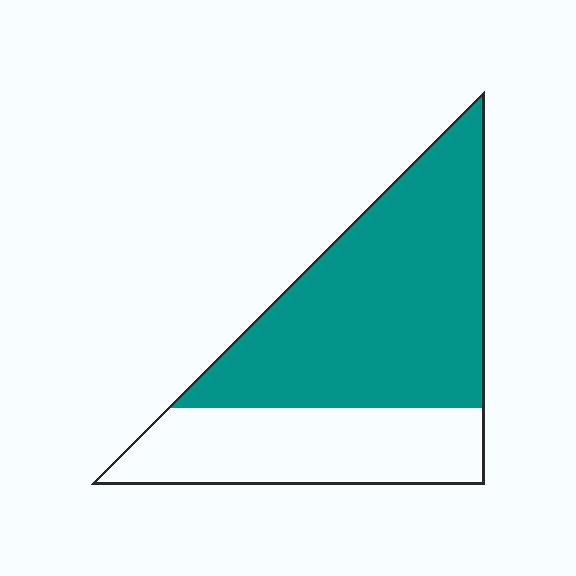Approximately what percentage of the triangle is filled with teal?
Approximately 65%.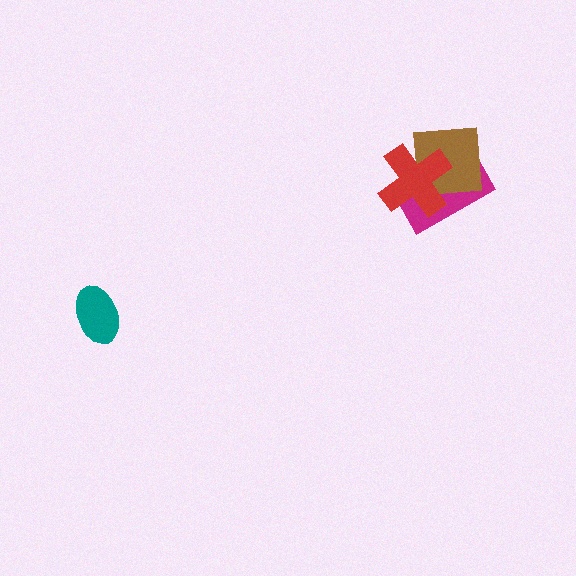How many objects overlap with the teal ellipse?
0 objects overlap with the teal ellipse.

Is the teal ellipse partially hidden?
No, no other shape covers it.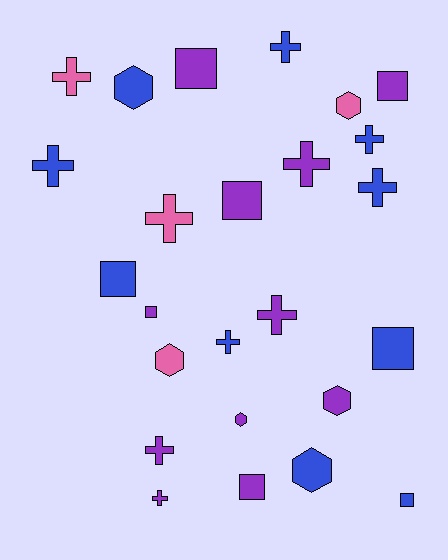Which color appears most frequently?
Purple, with 11 objects.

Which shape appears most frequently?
Cross, with 11 objects.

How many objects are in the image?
There are 25 objects.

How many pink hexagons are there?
There are 2 pink hexagons.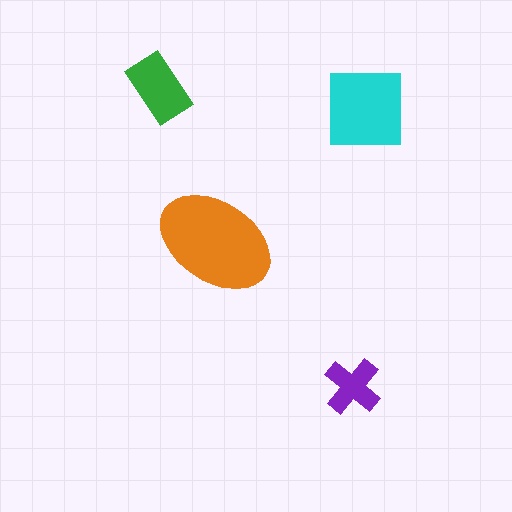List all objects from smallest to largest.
The purple cross, the green rectangle, the cyan square, the orange ellipse.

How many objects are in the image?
There are 4 objects in the image.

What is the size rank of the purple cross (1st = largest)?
4th.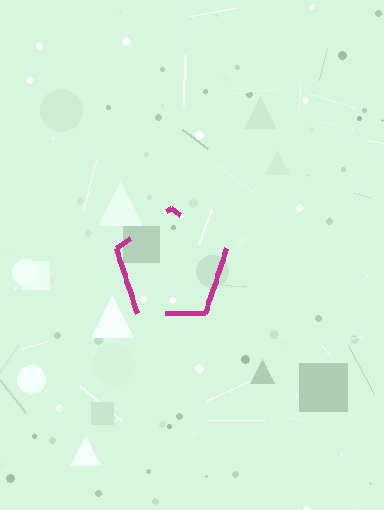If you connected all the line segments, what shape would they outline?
They would outline a pentagon.